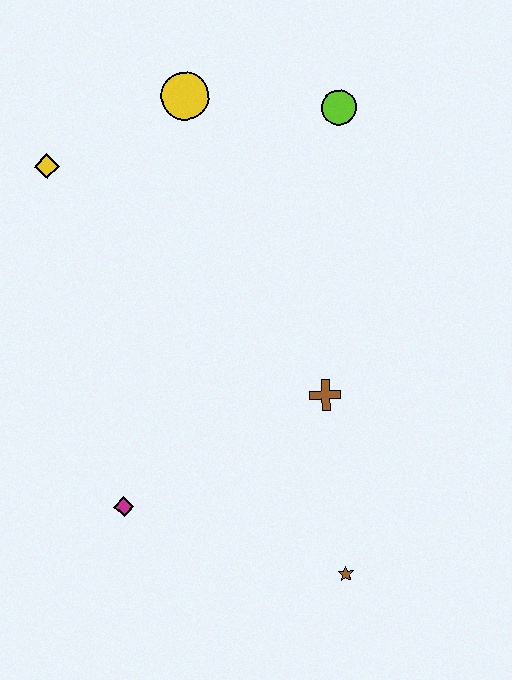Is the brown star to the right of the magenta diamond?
Yes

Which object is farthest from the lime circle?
The brown star is farthest from the lime circle.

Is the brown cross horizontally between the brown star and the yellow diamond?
Yes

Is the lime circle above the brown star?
Yes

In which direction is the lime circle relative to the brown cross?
The lime circle is above the brown cross.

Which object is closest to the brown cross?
The brown star is closest to the brown cross.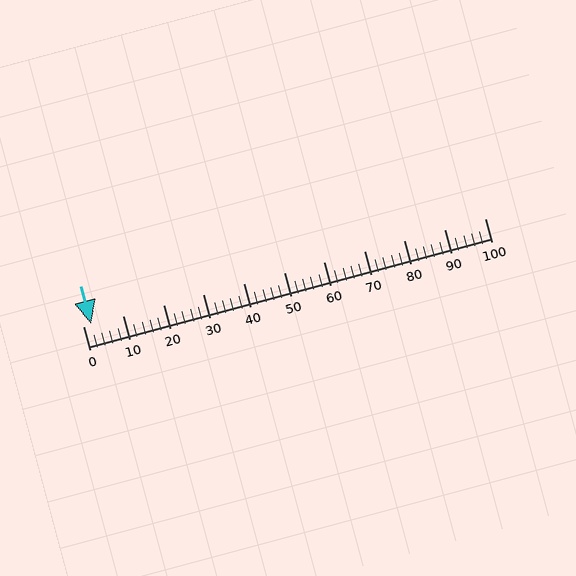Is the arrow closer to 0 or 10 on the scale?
The arrow is closer to 0.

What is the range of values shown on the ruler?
The ruler shows values from 0 to 100.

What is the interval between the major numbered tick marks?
The major tick marks are spaced 10 units apart.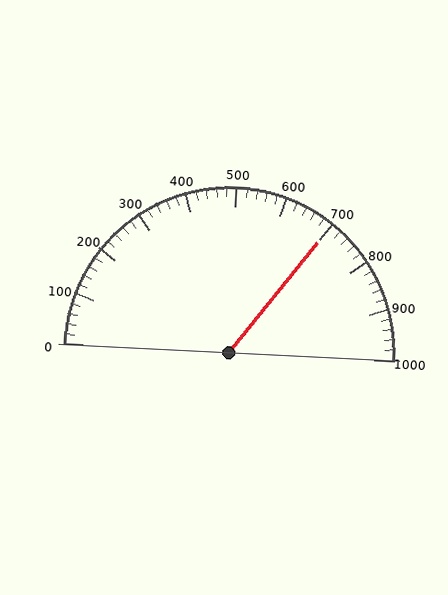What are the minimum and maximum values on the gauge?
The gauge ranges from 0 to 1000.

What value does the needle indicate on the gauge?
The needle indicates approximately 700.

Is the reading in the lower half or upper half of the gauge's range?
The reading is in the upper half of the range (0 to 1000).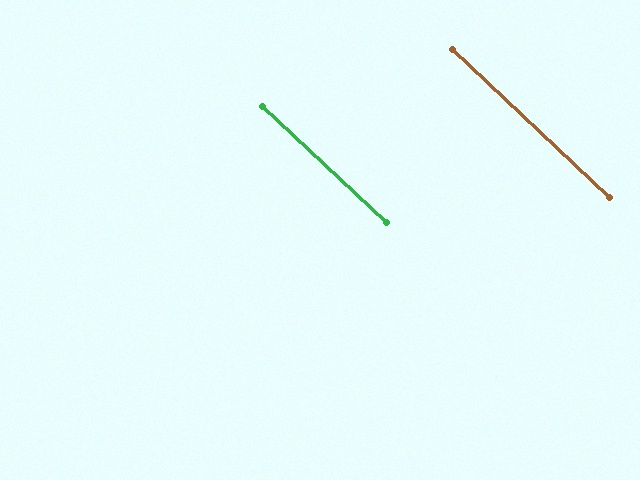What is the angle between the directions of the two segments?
Approximately 0 degrees.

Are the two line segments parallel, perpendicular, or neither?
Parallel — their directions differ by only 0.0°.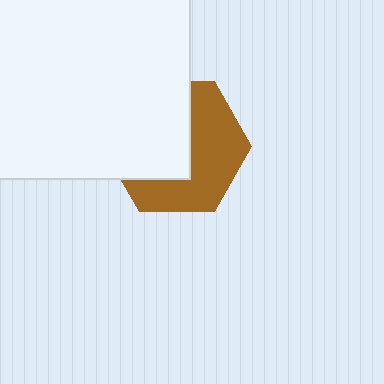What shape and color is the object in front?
The object in front is a white square.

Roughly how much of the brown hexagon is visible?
About half of it is visible (roughly 50%).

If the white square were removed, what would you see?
You would see the complete brown hexagon.